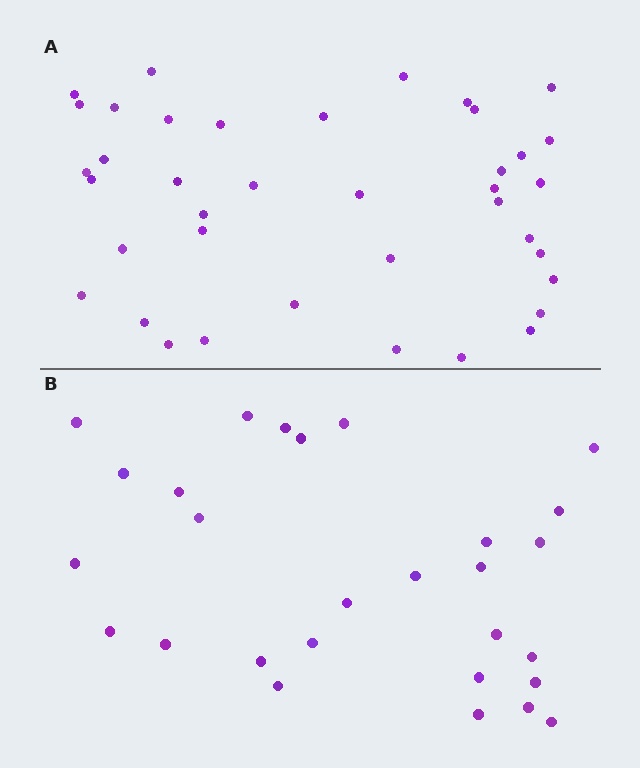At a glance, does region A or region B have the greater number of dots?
Region A (the top region) has more dots.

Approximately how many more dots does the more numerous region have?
Region A has roughly 12 or so more dots than region B.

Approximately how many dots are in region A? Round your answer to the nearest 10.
About 40 dots. (The exact count is 39, which rounds to 40.)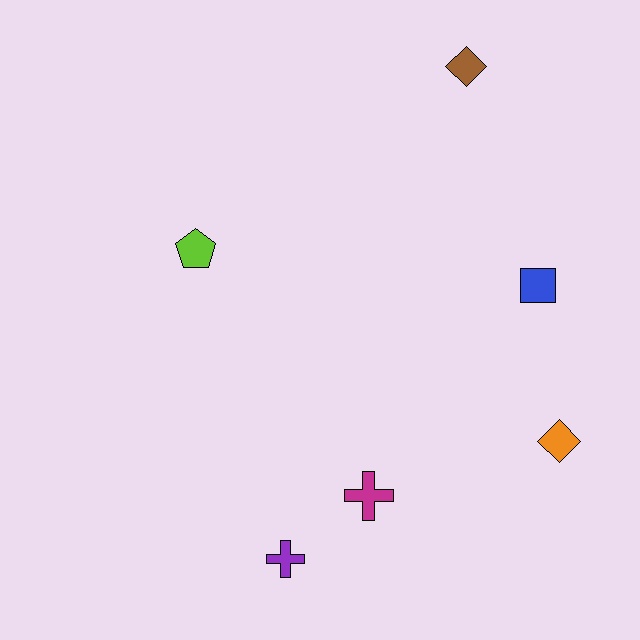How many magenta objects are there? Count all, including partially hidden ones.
There is 1 magenta object.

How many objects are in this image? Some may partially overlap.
There are 6 objects.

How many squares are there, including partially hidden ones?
There is 1 square.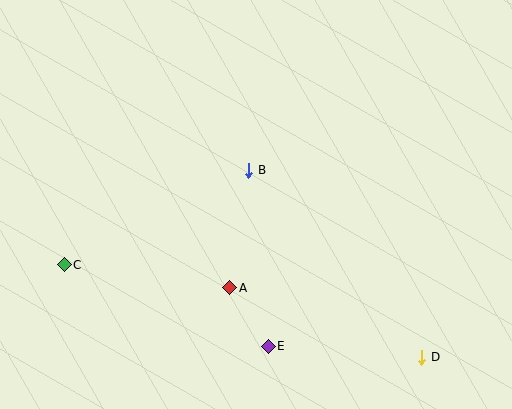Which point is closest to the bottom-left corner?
Point C is closest to the bottom-left corner.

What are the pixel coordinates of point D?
Point D is at (422, 357).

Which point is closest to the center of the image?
Point B at (249, 170) is closest to the center.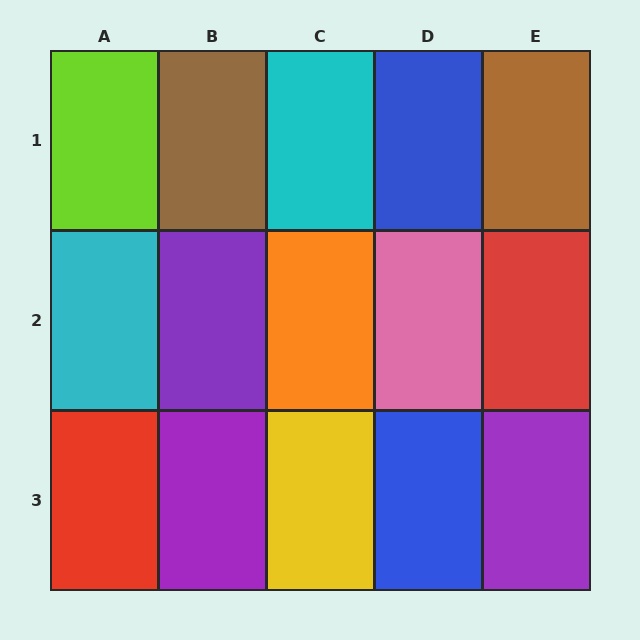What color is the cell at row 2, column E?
Red.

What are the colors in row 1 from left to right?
Lime, brown, cyan, blue, brown.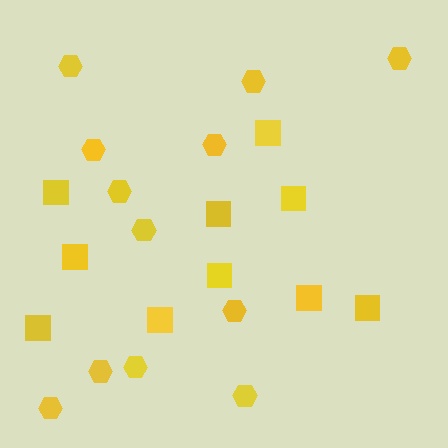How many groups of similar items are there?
There are 2 groups: one group of hexagons (12) and one group of squares (10).